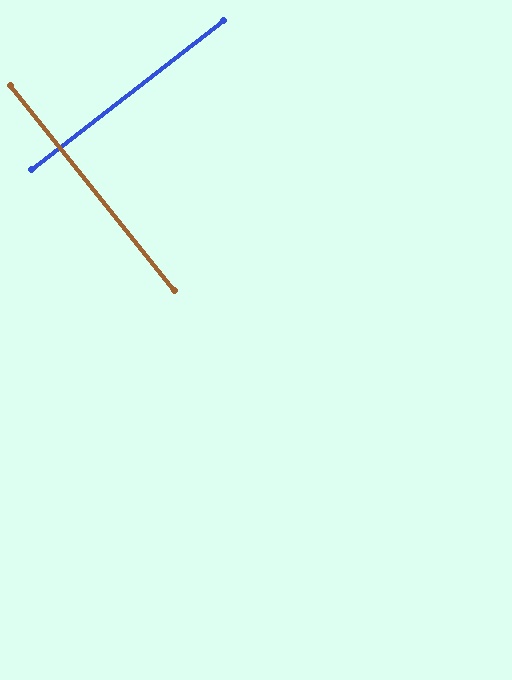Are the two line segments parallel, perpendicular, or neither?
Perpendicular — they meet at approximately 89°.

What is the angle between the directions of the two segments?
Approximately 89 degrees.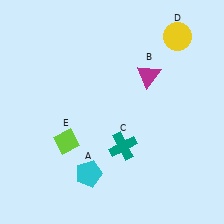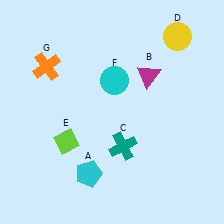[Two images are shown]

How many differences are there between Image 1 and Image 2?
There are 2 differences between the two images.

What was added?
A cyan circle (F), an orange cross (G) were added in Image 2.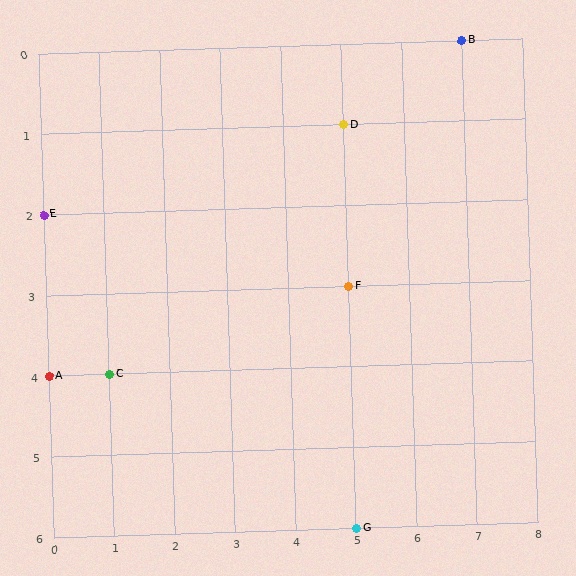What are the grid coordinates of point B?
Point B is at grid coordinates (7, 0).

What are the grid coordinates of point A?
Point A is at grid coordinates (0, 4).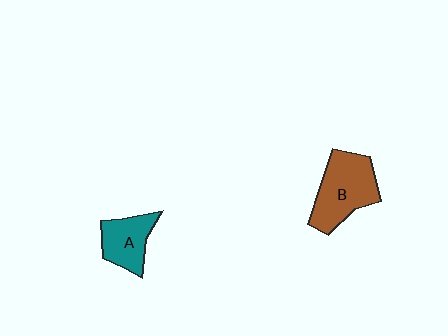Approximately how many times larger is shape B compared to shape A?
Approximately 1.6 times.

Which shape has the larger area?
Shape B (brown).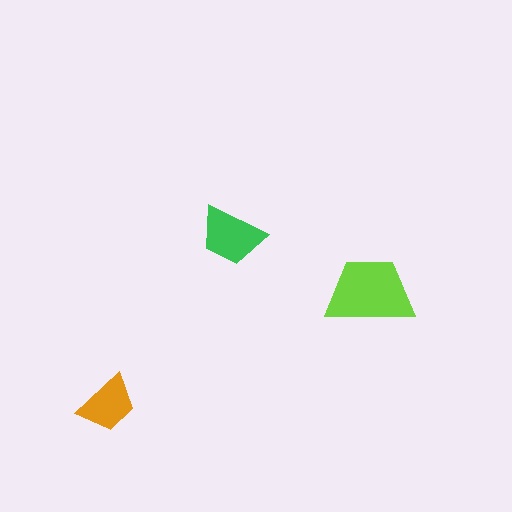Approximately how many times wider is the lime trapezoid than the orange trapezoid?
About 1.5 times wider.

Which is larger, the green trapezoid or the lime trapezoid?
The lime one.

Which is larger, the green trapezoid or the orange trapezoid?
The green one.